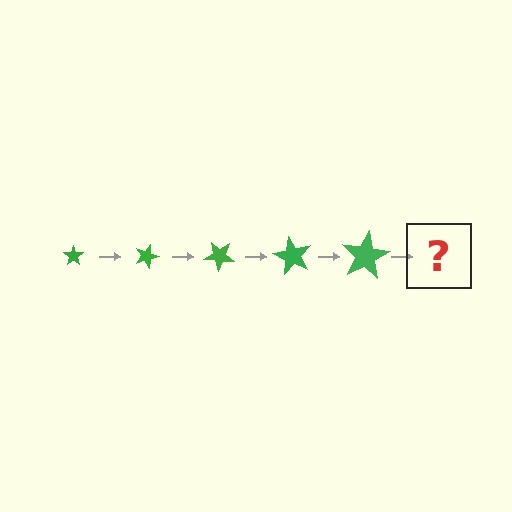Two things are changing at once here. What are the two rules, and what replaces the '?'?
The two rules are that the star grows larger each step and it rotates 20 degrees each step. The '?' should be a star, larger than the previous one and rotated 100 degrees from the start.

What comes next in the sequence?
The next element should be a star, larger than the previous one and rotated 100 degrees from the start.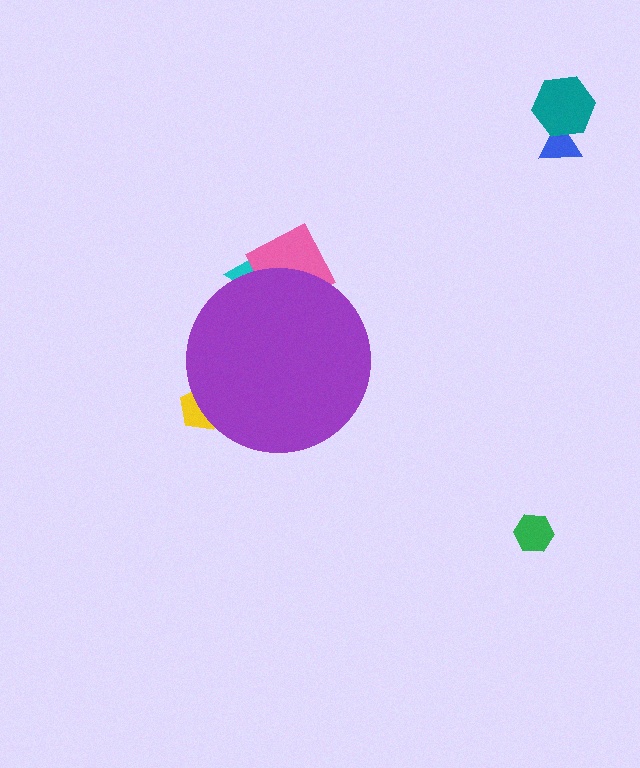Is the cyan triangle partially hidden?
Yes, the cyan triangle is partially hidden behind the purple circle.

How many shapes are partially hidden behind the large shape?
3 shapes are partially hidden.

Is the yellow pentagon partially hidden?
Yes, the yellow pentagon is partially hidden behind the purple circle.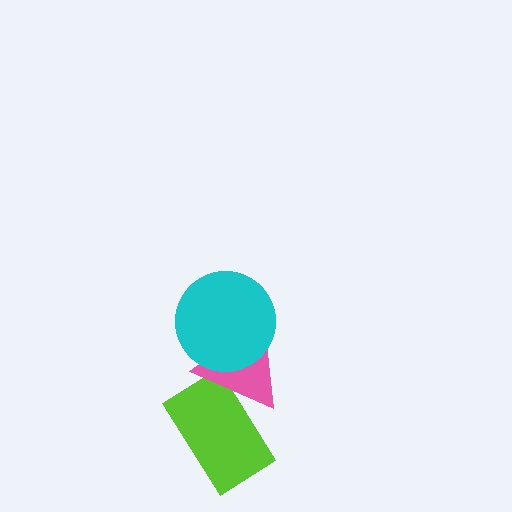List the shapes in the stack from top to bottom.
From top to bottom: the cyan circle, the pink triangle, the lime rectangle.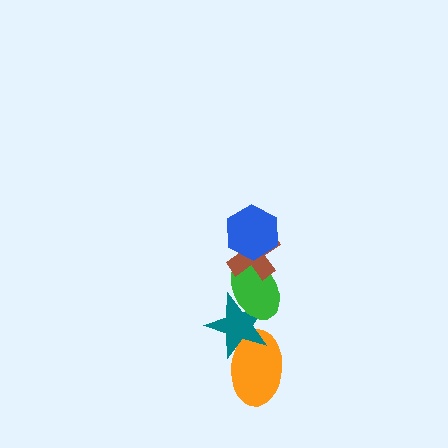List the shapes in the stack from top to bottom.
From top to bottom: the blue hexagon, the brown cross, the green ellipse, the teal star, the orange ellipse.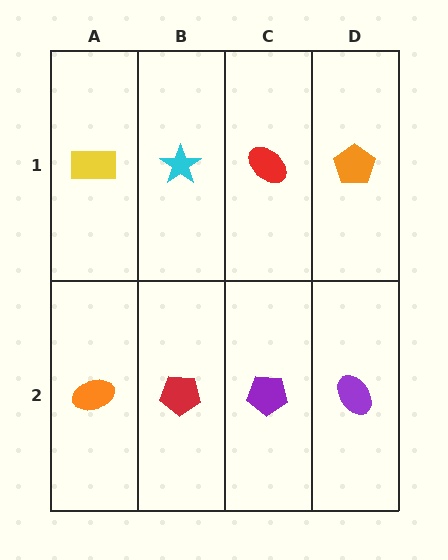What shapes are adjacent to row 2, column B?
A cyan star (row 1, column B), an orange ellipse (row 2, column A), a purple pentagon (row 2, column C).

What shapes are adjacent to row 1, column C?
A purple pentagon (row 2, column C), a cyan star (row 1, column B), an orange pentagon (row 1, column D).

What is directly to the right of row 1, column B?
A red ellipse.